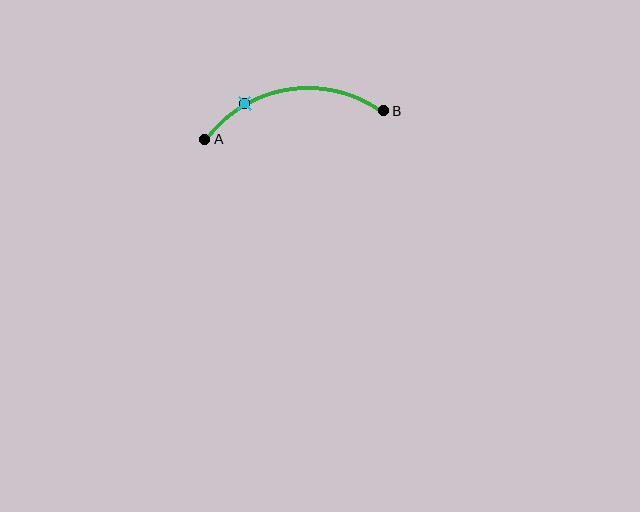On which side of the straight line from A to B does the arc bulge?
The arc bulges above the straight line connecting A and B.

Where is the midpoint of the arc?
The arc midpoint is the point on the curve farthest from the straight line joining A and B. It sits above that line.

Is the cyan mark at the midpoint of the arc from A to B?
No. The cyan mark lies on the arc but is closer to endpoint A. The arc midpoint would be at the point on the curve equidistant along the arc from both A and B.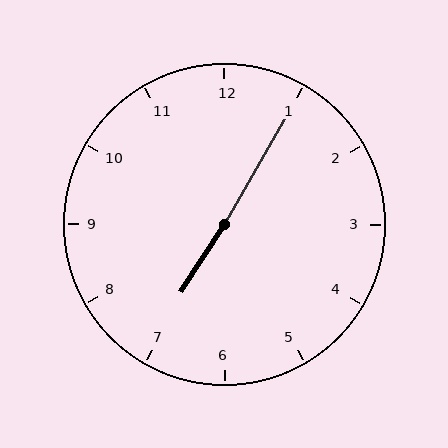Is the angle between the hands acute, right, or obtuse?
It is obtuse.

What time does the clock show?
7:05.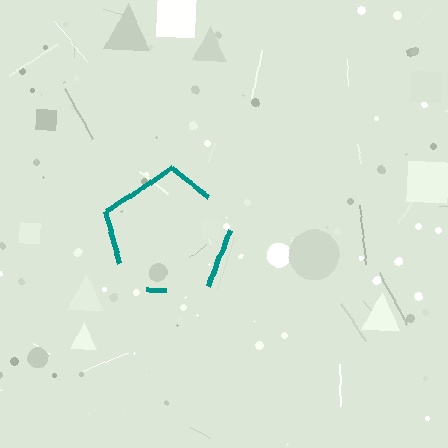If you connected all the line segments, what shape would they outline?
They would outline a pentagon.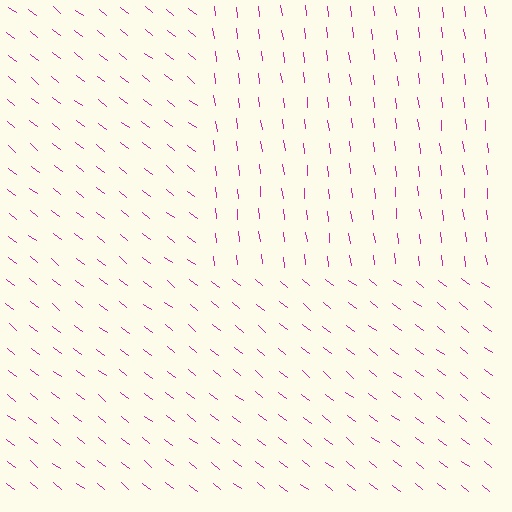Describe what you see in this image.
The image is filled with small magenta line segments. A rectangle region in the image has lines oriented differently from the surrounding lines, creating a visible texture boundary.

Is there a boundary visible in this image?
Yes, there is a texture boundary formed by a change in line orientation.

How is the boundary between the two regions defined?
The boundary is defined purely by a change in line orientation (approximately 45 degrees difference). All lines are the same color and thickness.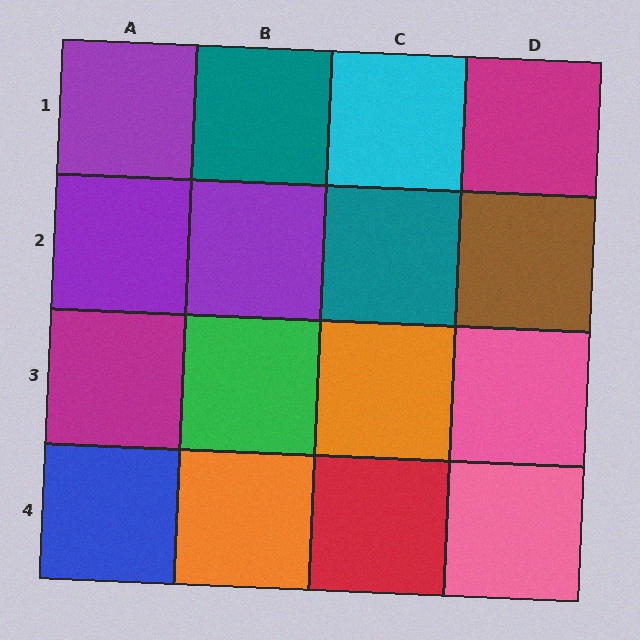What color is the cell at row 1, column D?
Magenta.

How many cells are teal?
2 cells are teal.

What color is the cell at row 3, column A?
Magenta.